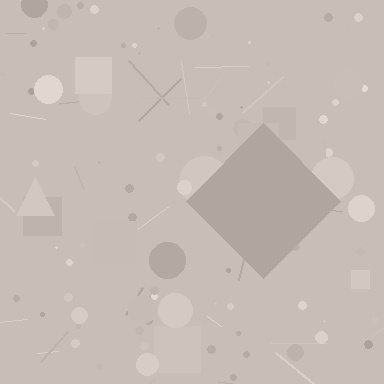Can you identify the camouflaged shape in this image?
The camouflaged shape is a diamond.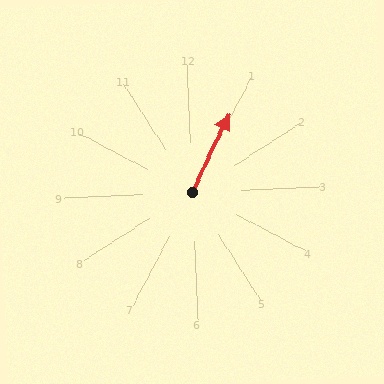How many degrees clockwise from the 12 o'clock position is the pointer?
Approximately 28 degrees.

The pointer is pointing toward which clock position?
Roughly 1 o'clock.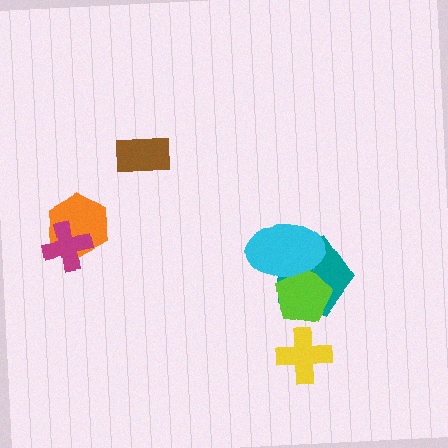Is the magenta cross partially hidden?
No, no other shape covers it.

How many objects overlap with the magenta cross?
1 object overlaps with the magenta cross.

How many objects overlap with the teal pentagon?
2 objects overlap with the teal pentagon.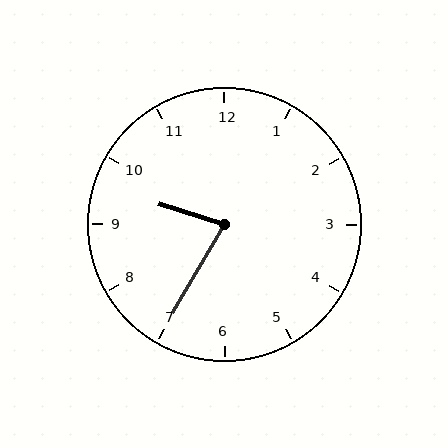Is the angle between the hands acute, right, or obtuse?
It is acute.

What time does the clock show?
9:35.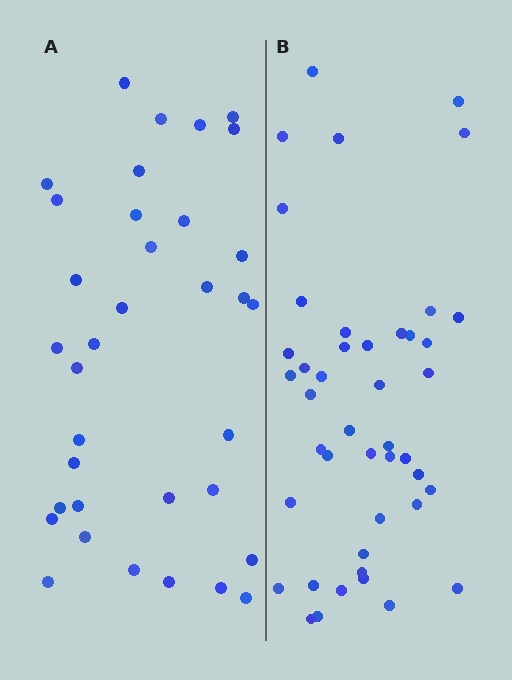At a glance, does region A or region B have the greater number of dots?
Region B (the right region) has more dots.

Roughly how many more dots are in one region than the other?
Region B has roughly 8 or so more dots than region A.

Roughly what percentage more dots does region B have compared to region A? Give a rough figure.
About 25% more.